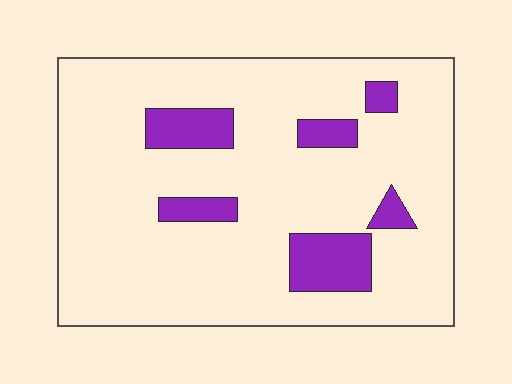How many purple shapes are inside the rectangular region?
6.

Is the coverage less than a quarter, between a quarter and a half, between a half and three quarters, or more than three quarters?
Less than a quarter.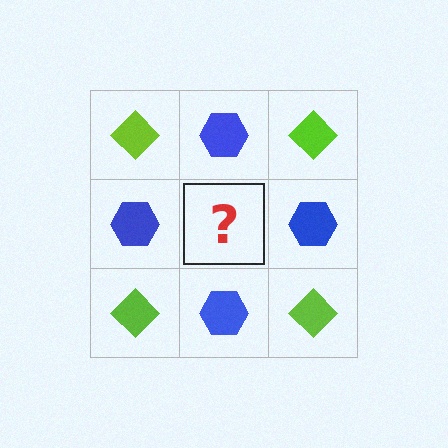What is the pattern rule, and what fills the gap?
The rule is that it alternates lime diamond and blue hexagon in a checkerboard pattern. The gap should be filled with a lime diamond.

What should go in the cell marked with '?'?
The missing cell should contain a lime diamond.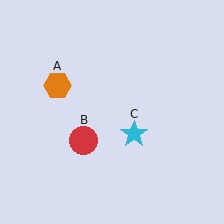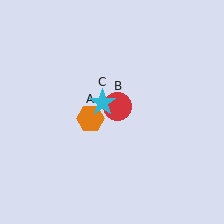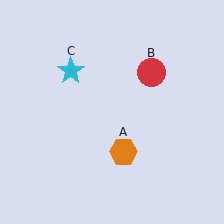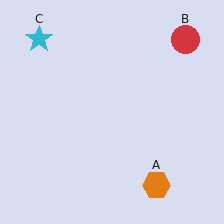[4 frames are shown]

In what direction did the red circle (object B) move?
The red circle (object B) moved up and to the right.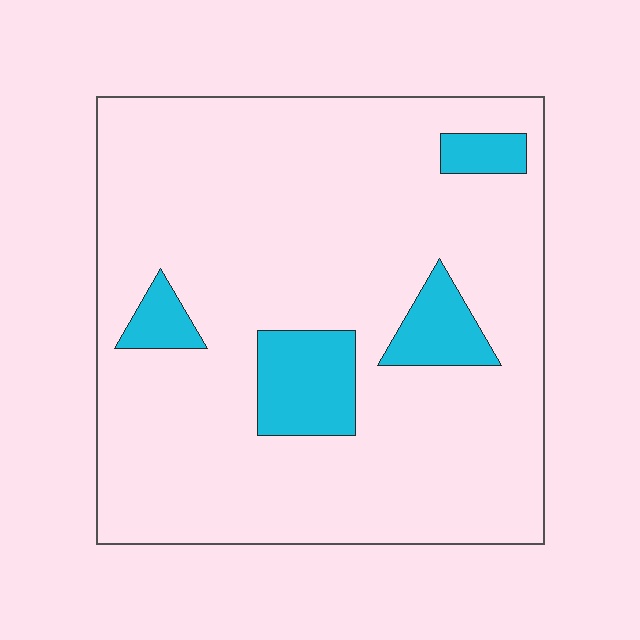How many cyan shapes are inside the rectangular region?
4.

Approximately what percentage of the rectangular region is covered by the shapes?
Approximately 10%.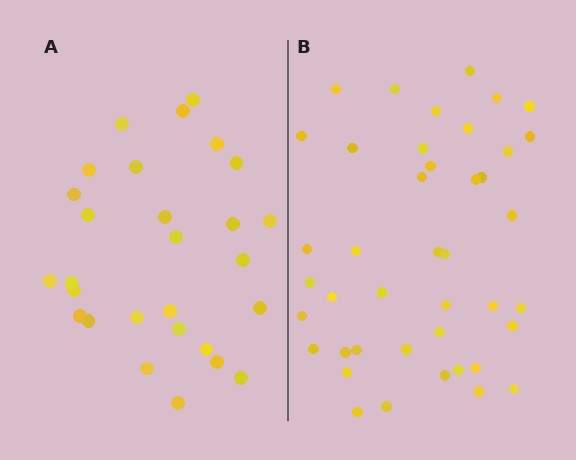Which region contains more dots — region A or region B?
Region B (the right region) has more dots.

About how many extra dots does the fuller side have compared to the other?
Region B has approximately 15 more dots than region A.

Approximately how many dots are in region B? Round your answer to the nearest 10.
About 40 dots. (The exact count is 42, which rounds to 40.)